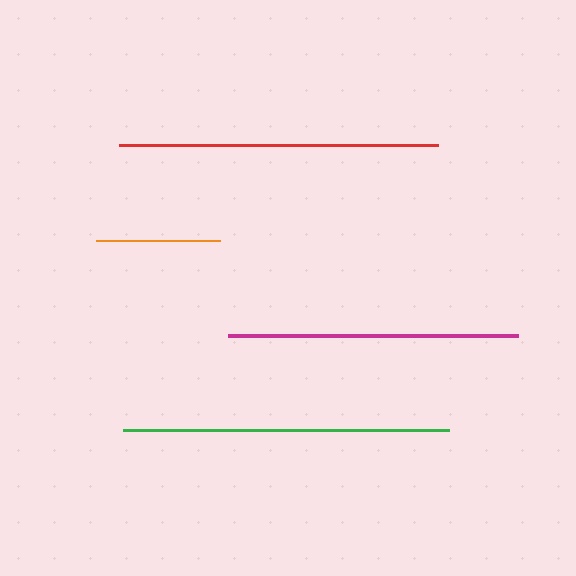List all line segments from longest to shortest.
From longest to shortest: green, red, magenta, orange.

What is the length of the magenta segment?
The magenta segment is approximately 290 pixels long.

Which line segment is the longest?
The green line is the longest at approximately 326 pixels.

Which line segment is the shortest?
The orange line is the shortest at approximately 123 pixels.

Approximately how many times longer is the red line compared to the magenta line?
The red line is approximately 1.1 times the length of the magenta line.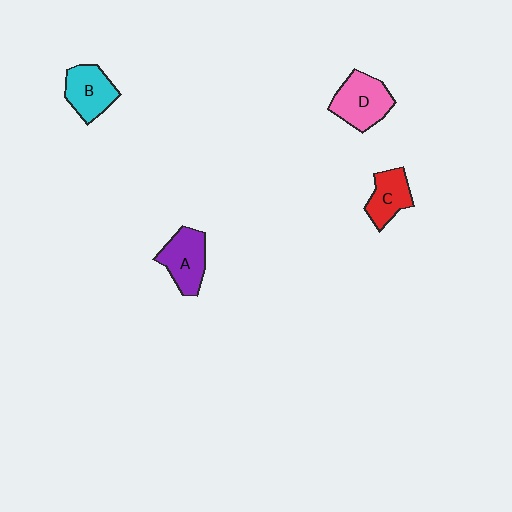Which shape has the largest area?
Shape D (pink).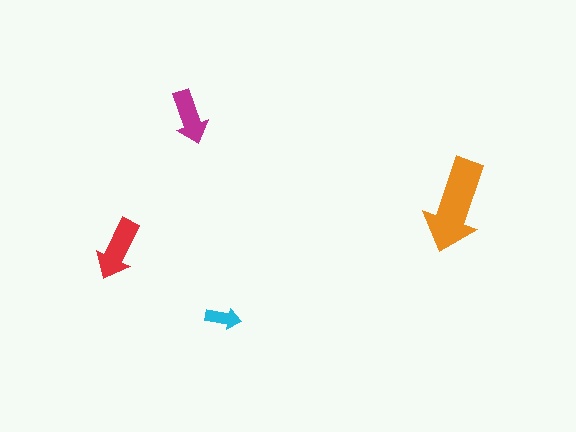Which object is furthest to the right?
The orange arrow is rightmost.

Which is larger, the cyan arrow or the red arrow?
The red one.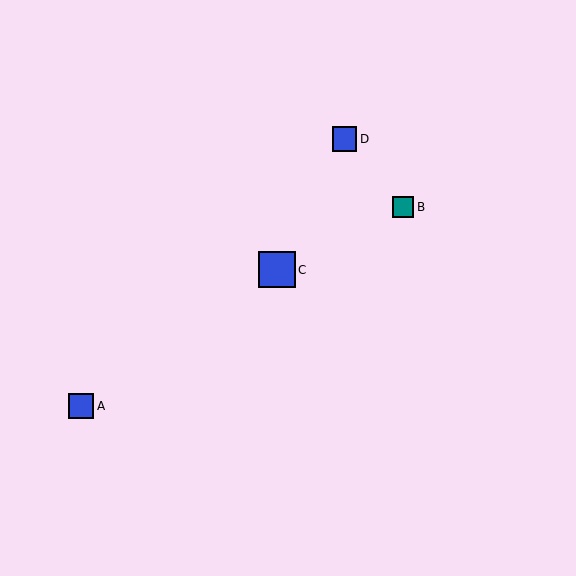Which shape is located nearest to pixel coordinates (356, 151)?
The blue square (labeled D) at (344, 139) is nearest to that location.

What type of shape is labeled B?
Shape B is a teal square.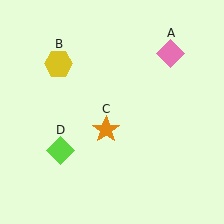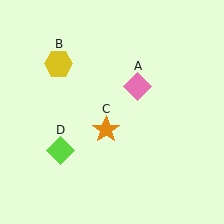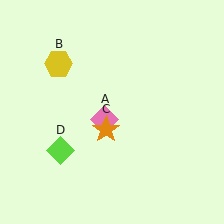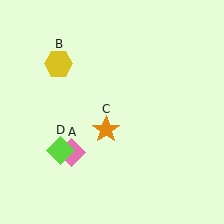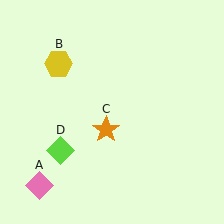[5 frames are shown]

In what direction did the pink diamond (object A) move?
The pink diamond (object A) moved down and to the left.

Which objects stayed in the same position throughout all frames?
Yellow hexagon (object B) and orange star (object C) and lime diamond (object D) remained stationary.